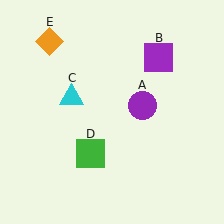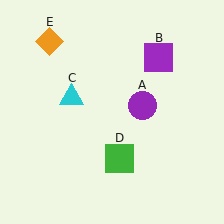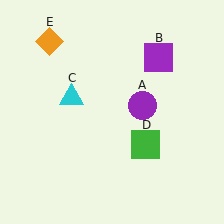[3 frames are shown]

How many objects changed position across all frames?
1 object changed position: green square (object D).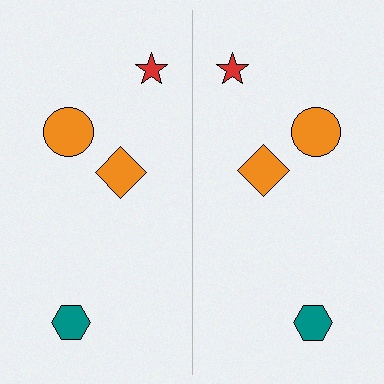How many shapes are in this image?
There are 8 shapes in this image.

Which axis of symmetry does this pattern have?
The pattern has a vertical axis of symmetry running through the center of the image.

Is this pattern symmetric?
Yes, this pattern has bilateral (reflection) symmetry.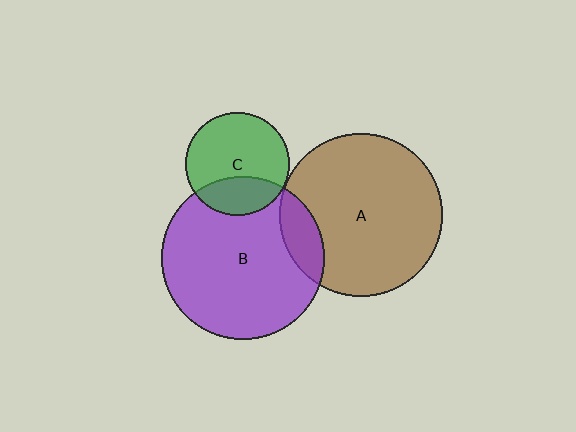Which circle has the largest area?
Circle A (brown).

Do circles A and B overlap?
Yes.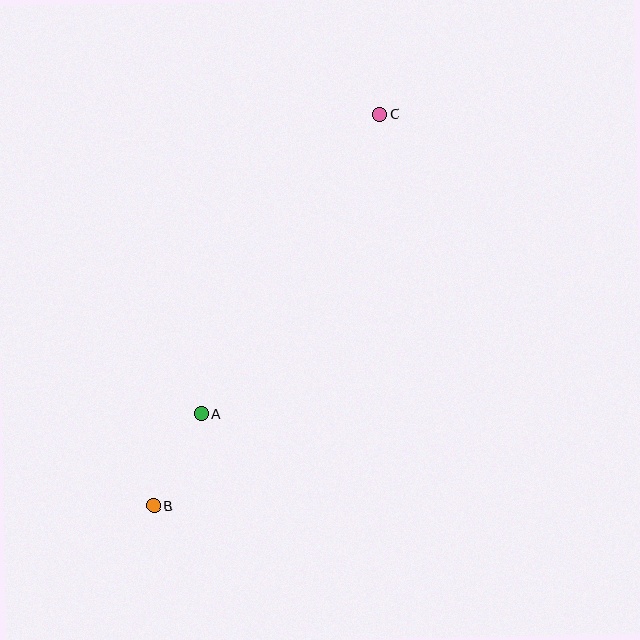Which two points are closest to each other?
Points A and B are closest to each other.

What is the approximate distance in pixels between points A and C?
The distance between A and C is approximately 349 pixels.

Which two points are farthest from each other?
Points B and C are farthest from each other.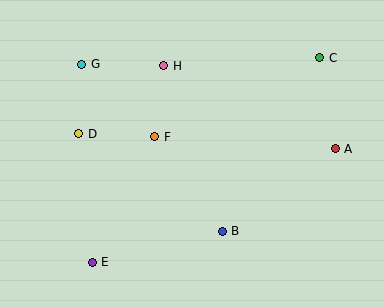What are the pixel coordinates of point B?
Point B is at (222, 231).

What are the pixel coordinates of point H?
Point H is at (164, 66).